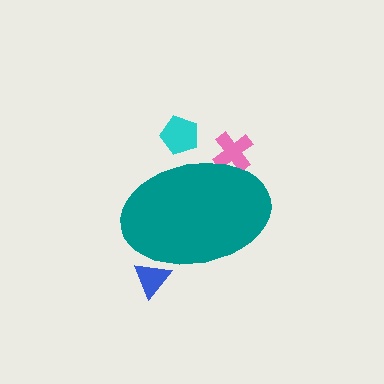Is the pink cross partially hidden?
Yes, the pink cross is partially hidden behind the teal ellipse.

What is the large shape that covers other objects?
A teal ellipse.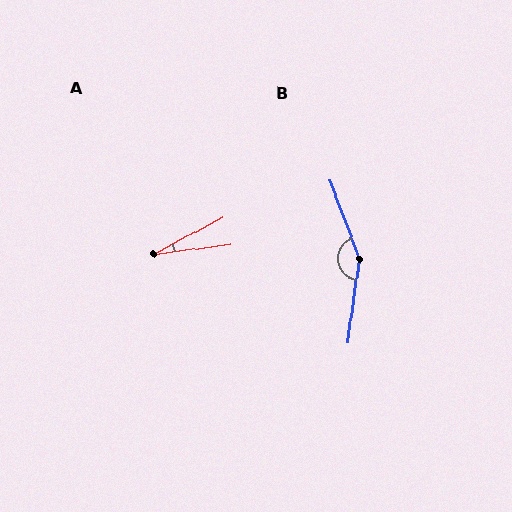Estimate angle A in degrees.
Approximately 21 degrees.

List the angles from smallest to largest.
A (21°), B (152°).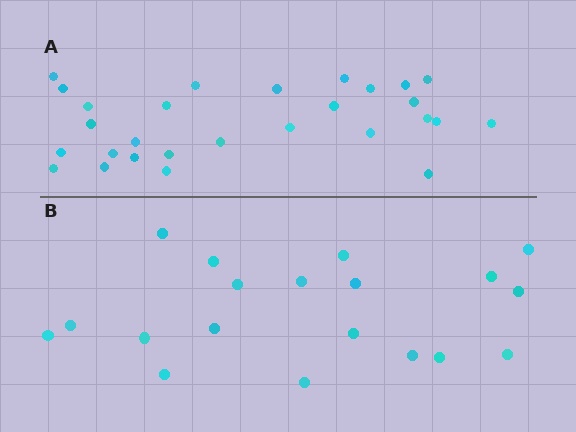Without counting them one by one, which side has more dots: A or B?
Region A (the top region) has more dots.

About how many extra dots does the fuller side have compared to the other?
Region A has roughly 8 or so more dots than region B.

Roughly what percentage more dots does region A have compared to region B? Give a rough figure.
About 45% more.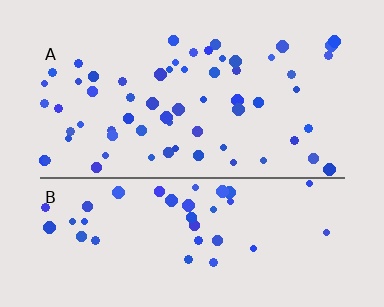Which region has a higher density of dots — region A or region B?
A (the top).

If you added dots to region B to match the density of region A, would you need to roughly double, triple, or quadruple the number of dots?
Approximately double.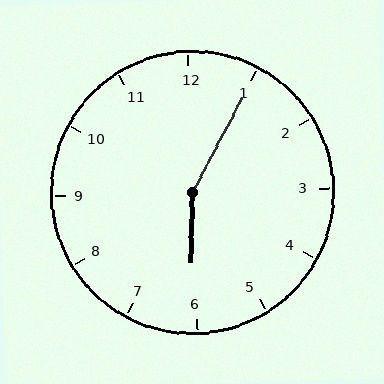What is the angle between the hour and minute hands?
Approximately 152 degrees.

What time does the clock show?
6:05.